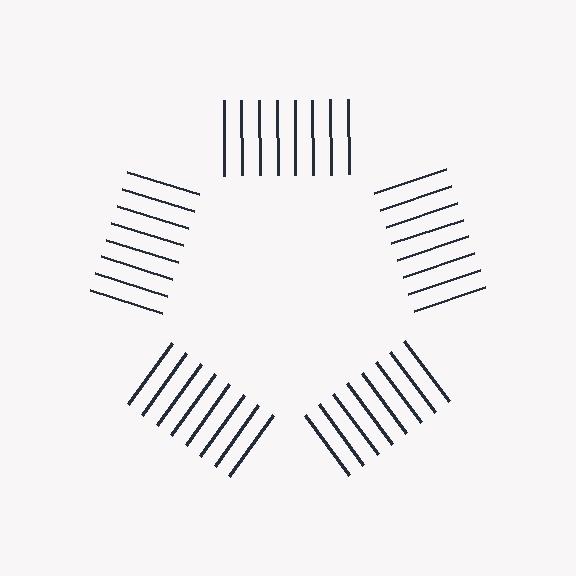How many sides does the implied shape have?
5 sides — the line-ends trace a pentagon.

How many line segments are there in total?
40 — 8 along each of the 5 edges.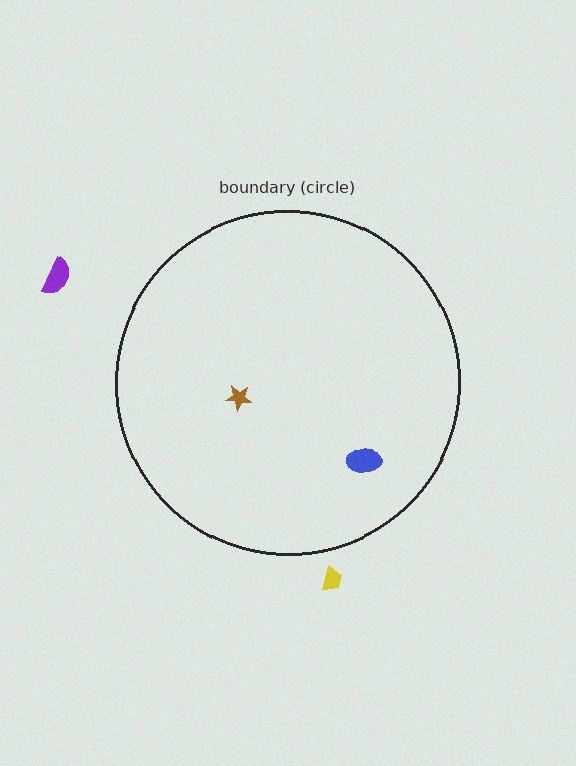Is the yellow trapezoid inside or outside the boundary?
Outside.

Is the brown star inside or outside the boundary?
Inside.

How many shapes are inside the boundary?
2 inside, 2 outside.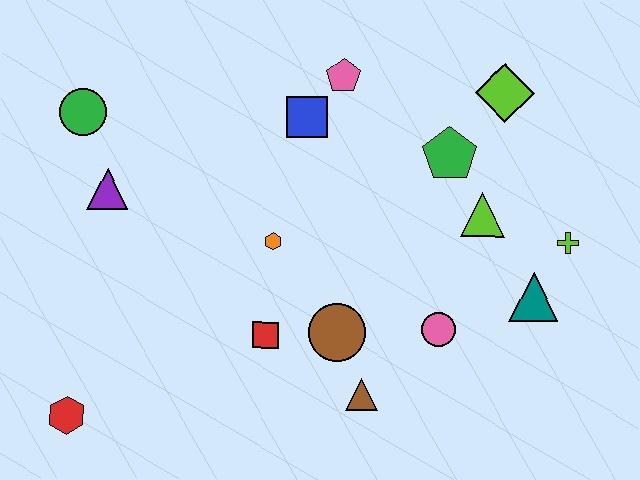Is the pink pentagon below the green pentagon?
No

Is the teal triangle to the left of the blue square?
No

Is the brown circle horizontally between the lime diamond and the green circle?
Yes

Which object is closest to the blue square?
The pink pentagon is closest to the blue square.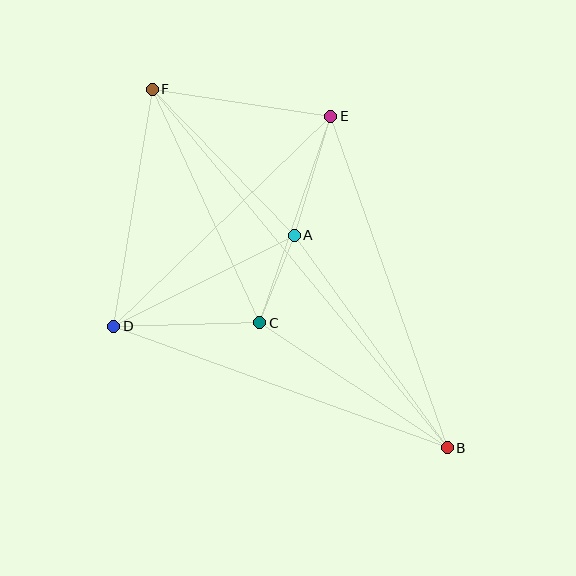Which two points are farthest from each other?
Points B and F are farthest from each other.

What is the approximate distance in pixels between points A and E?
The distance between A and E is approximately 125 pixels.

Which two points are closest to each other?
Points A and C are closest to each other.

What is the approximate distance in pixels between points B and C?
The distance between B and C is approximately 225 pixels.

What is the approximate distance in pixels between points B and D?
The distance between B and D is approximately 355 pixels.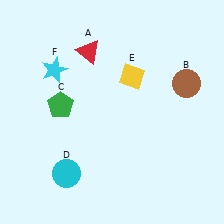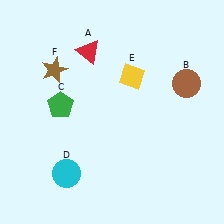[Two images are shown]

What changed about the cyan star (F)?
In Image 1, F is cyan. In Image 2, it changed to brown.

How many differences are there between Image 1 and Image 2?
There is 1 difference between the two images.